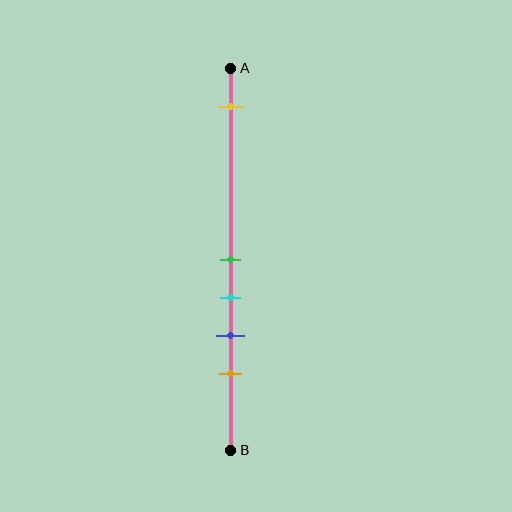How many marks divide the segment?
There are 5 marks dividing the segment.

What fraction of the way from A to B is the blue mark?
The blue mark is approximately 70% (0.7) of the way from A to B.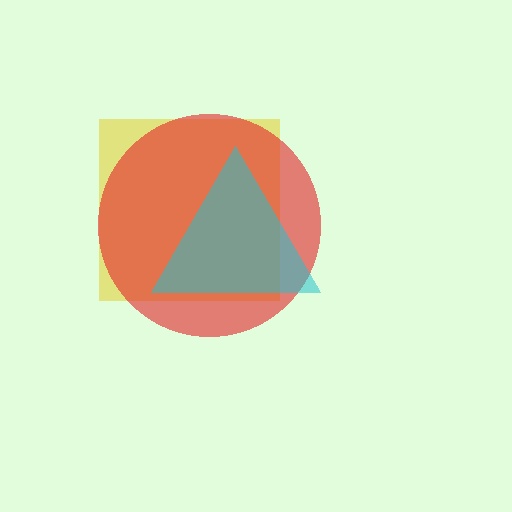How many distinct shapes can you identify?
There are 3 distinct shapes: a yellow square, a red circle, a cyan triangle.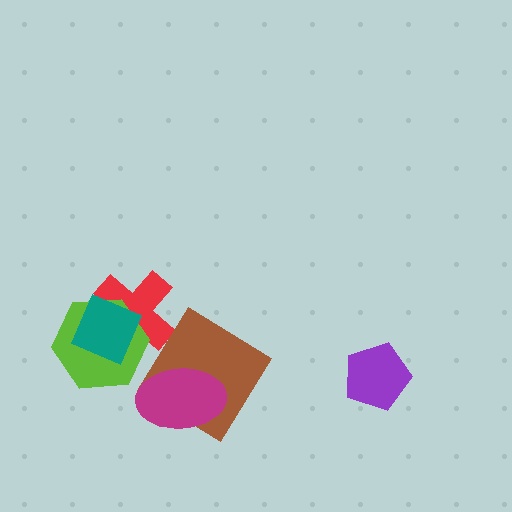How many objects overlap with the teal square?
2 objects overlap with the teal square.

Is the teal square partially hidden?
No, no other shape covers it.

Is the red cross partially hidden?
Yes, it is partially covered by another shape.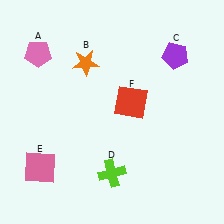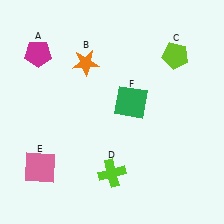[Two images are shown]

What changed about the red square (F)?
In Image 1, F is red. In Image 2, it changed to green.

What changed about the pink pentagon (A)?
In Image 1, A is pink. In Image 2, it changed to magenta.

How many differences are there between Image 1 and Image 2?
There are 3 differences between the two images.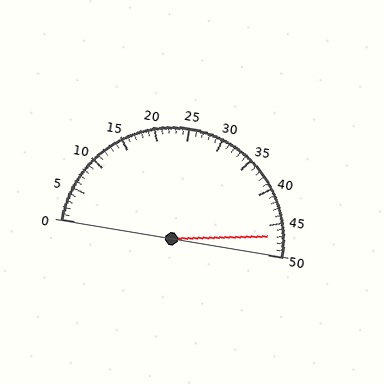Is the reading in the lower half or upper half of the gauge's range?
The reading is in the upper half of the range (0 to 50).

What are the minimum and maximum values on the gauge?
The gauge ranges from 0 to 50.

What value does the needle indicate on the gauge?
The needle indicates approximately 47.